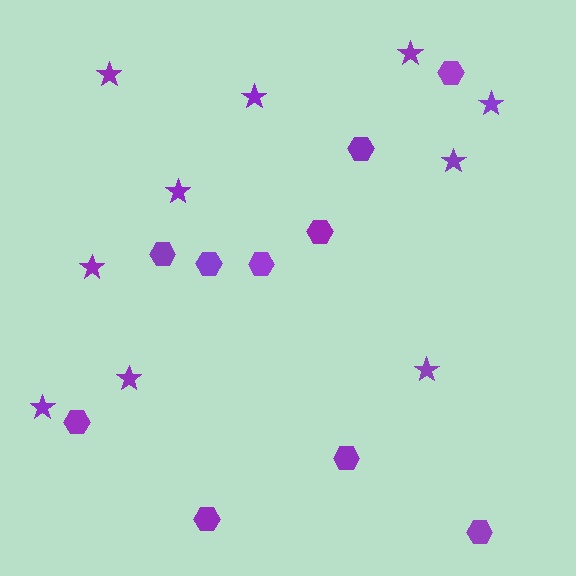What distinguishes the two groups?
There are 2 groups: one group of stars (10) and one group of hexagons (10).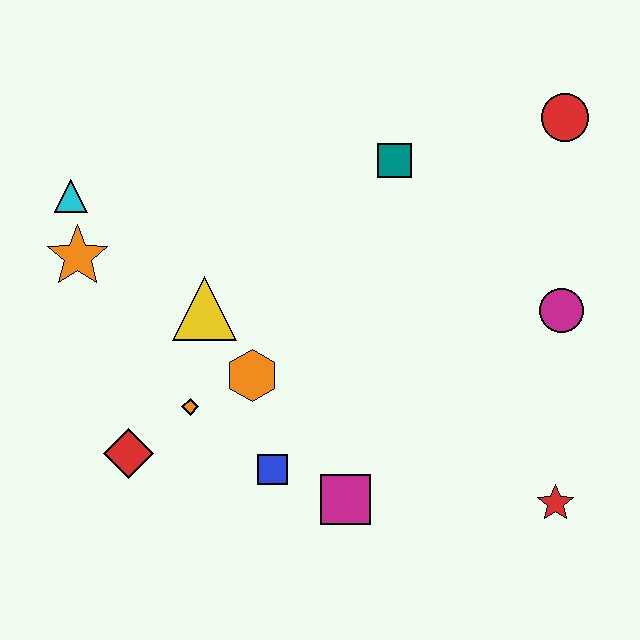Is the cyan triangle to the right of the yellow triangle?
No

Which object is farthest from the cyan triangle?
The red star is farthest from the cyan triangle.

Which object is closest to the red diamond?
The orange diamond is closest to the red diamond.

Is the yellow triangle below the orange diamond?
No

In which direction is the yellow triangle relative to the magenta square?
The yellow triangle is above the magenta square.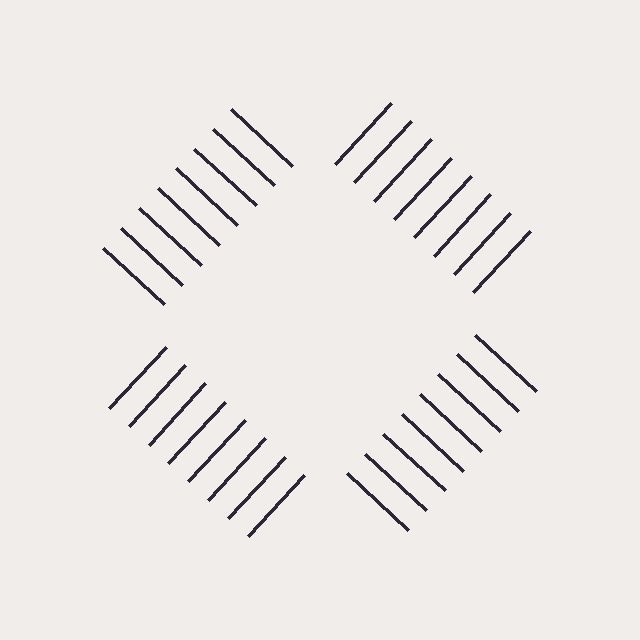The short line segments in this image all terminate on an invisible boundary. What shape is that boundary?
An illusory square — the line segments terminate on its edges but no continuous stroke is drawn.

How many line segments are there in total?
32 — 8 along each of the 4 edges.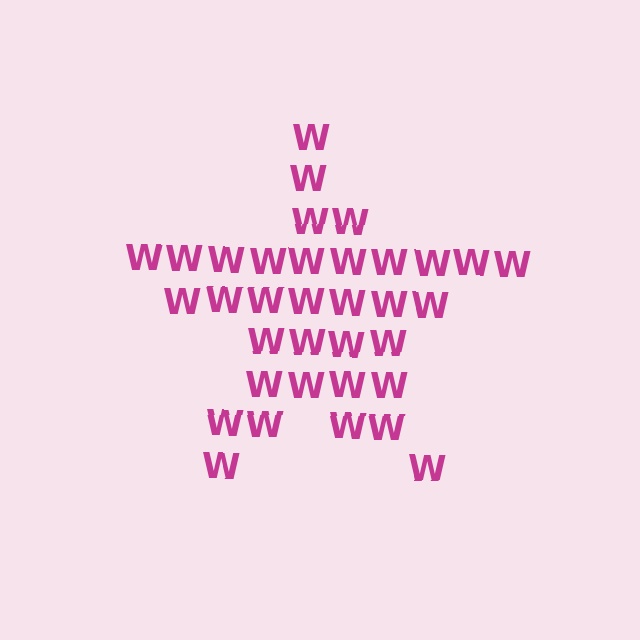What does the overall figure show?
The overall figure shows a star.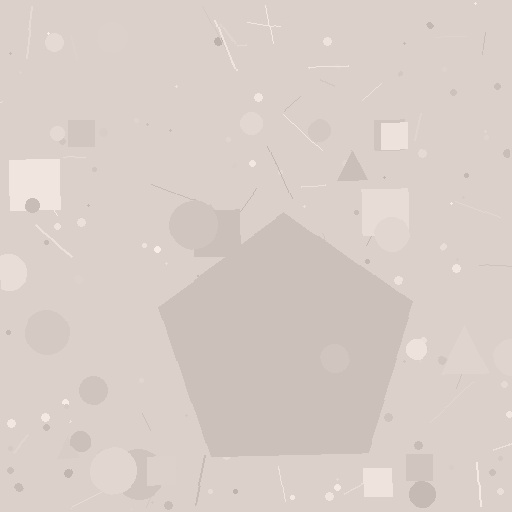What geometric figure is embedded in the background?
A pentagon is embedded in the background.